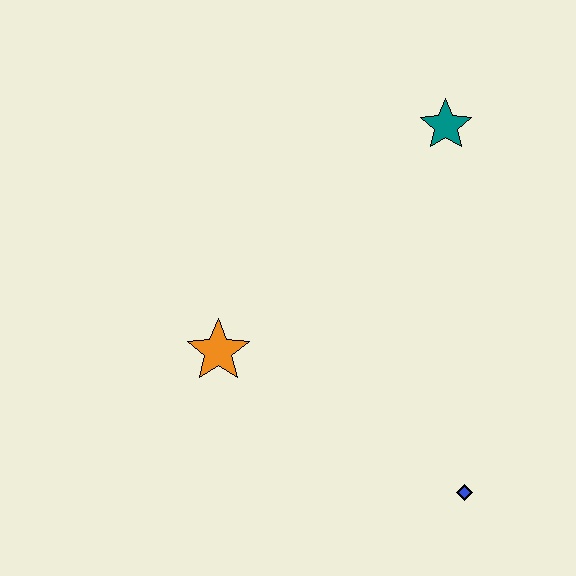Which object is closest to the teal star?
The orange star is closest to the teal star.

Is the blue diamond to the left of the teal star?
No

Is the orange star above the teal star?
No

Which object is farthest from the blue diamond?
The teal star is farthest from the blue diamond.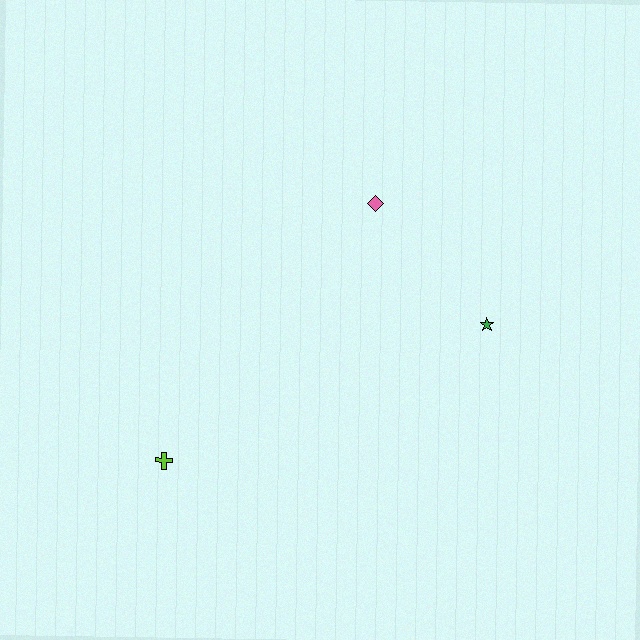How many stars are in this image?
There is 1 star.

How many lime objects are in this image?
There is 1 lime object.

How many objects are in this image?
There are 3 objects.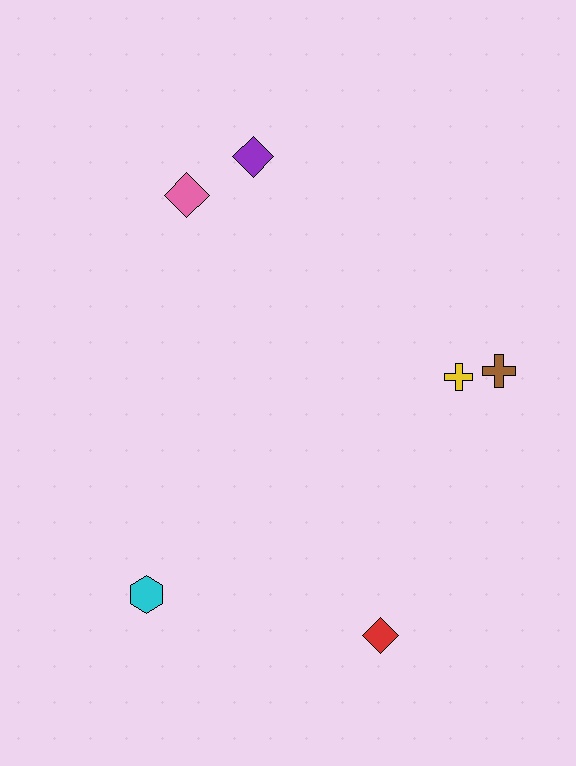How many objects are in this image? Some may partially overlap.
There are 6 objects.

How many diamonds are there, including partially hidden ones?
There are 3 diamonds.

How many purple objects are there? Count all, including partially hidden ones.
There is 1 purple object.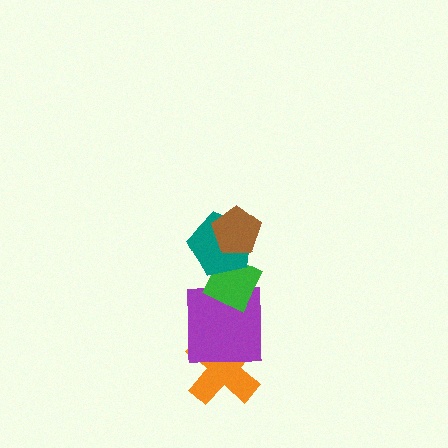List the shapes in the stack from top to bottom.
From top to bottom: the brown pentagon, the teal pentagon, the green diamond, the purple square, the orange cross.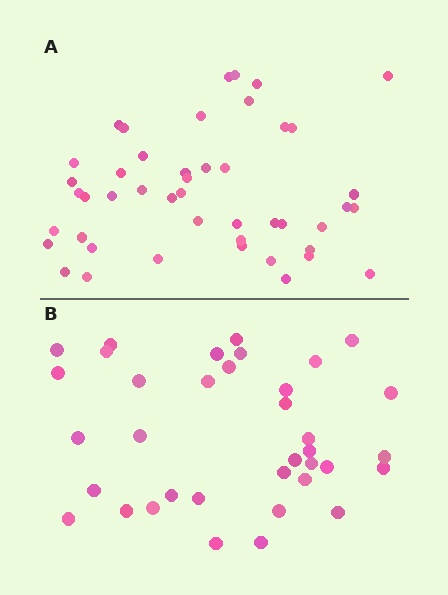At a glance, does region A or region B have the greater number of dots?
Region A (the top region) has more dots.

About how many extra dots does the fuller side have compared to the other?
Region A has roughly 10 or so more dots than region B.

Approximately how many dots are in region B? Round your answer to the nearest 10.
About 40 dots. (The exact count is 36, which rounds to 40.)